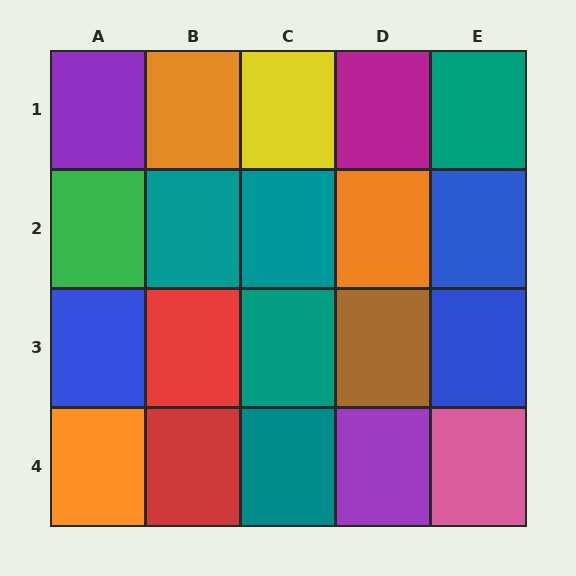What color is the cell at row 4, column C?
Teal.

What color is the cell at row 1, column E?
Teal.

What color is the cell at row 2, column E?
Blue.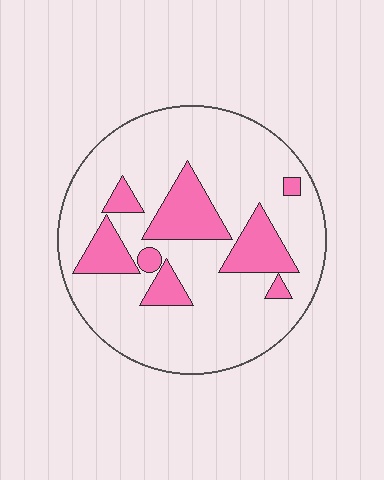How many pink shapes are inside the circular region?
8.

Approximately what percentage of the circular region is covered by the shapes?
Approximately 20%.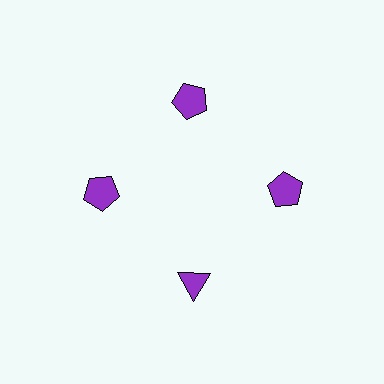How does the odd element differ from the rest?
It has a different shape: triangle instead of pentagon.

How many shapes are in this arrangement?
There are 4 shapes arranged in a ring pattern.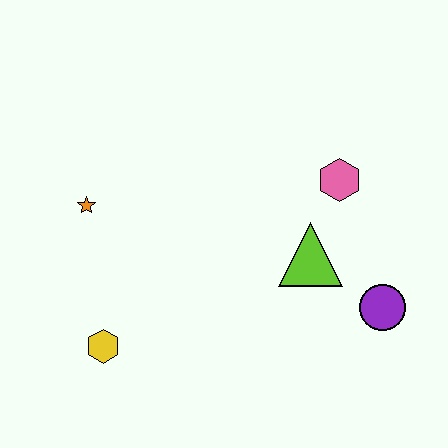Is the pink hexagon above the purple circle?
Yes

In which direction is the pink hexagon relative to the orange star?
The pink hexagon is to the right of the orange star.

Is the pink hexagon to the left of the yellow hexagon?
No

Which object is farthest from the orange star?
The purple circle is farthest from the orange star.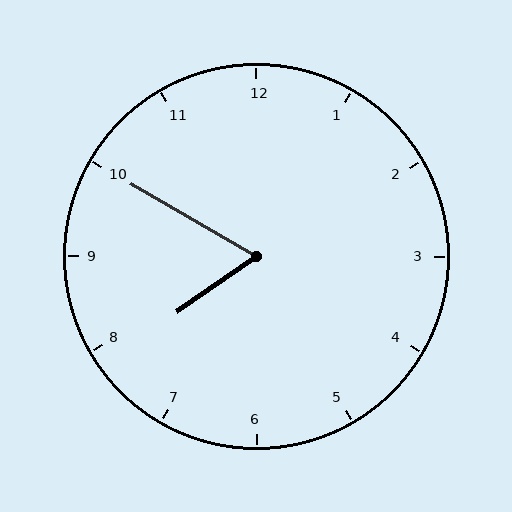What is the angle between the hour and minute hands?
Approximately 65 degrees.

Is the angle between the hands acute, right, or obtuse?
It is acute.